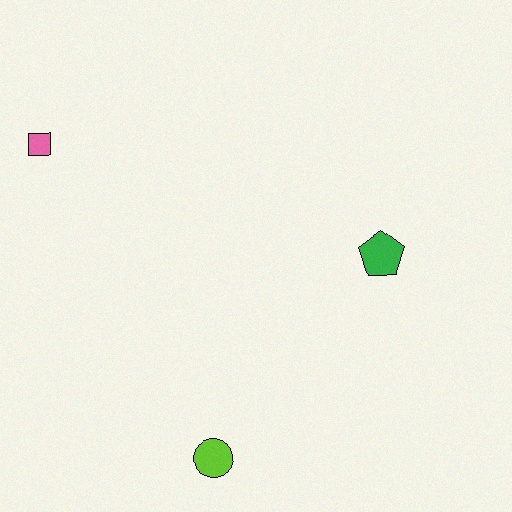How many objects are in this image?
There are 3 objects.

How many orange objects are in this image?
There are no orange objects.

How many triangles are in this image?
There are no triangles.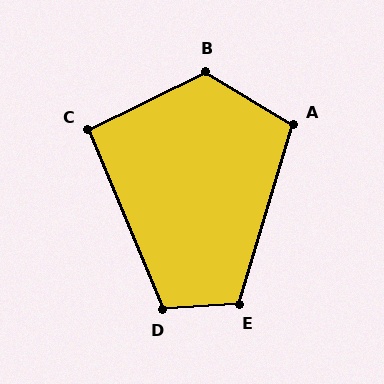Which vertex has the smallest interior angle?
C, at approximately 94 degrees.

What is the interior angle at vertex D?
Approximately 108 degrees (obtuse).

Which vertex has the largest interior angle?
B, at approximately 122 degrees.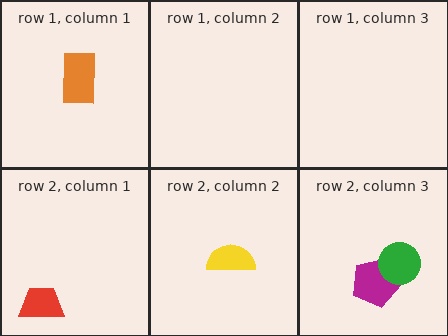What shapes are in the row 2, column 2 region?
The yellow semicircle.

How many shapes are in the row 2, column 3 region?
2.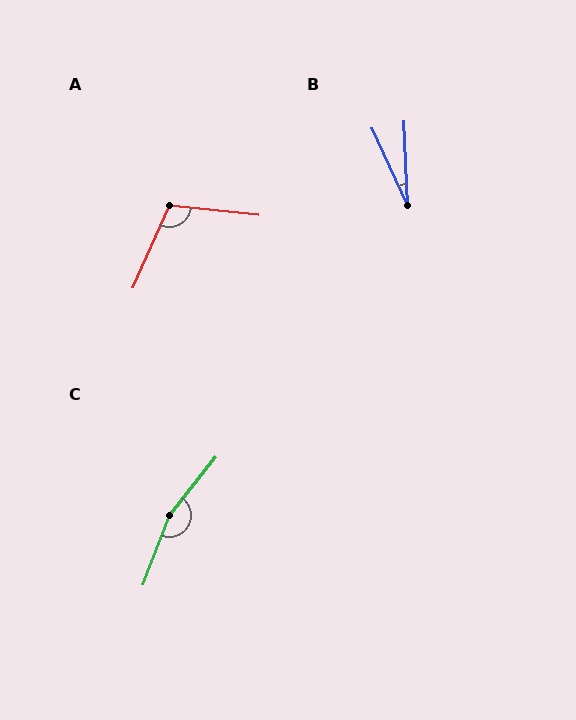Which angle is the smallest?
B, at approximately 22 degrees.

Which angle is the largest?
C, at approximately 163 degrees.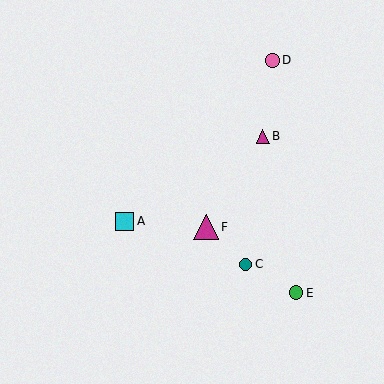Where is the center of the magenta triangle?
The center of the magenta triangle is at (206, 227).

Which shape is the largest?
The magenta triangle (labeled F) is the largest.